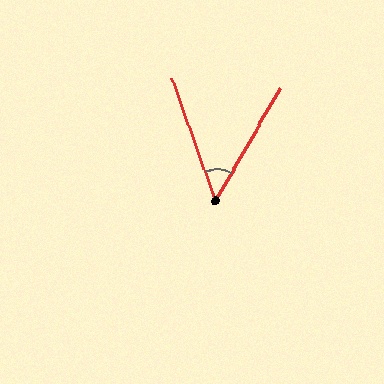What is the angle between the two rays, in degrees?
Approximately 49 degrees.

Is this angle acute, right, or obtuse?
It is acute.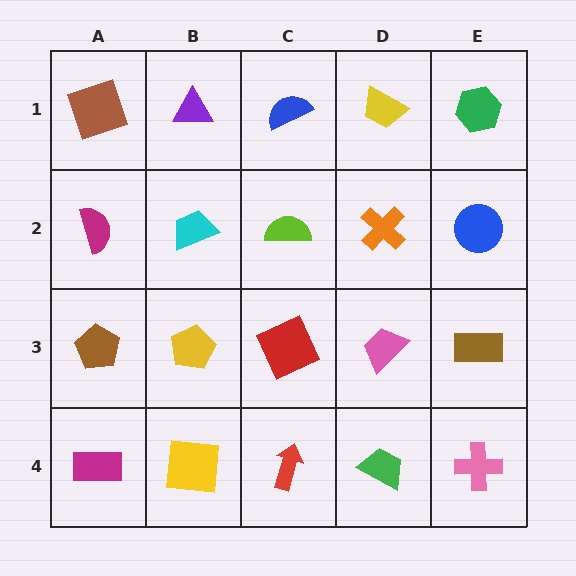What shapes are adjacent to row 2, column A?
A brown square (row 1, column A), a brown pentagon (row 3, column A), a cyan trapezoid (row 2, column B).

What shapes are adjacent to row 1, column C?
A lime semicircle (row 2, column C), a purple triangle (row 1, column B), a yellow trapezoid (row 1, column D).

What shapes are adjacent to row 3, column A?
A magenta semicircle (row 2, column A), a magenta rectangle (row 4, column A), a yellow pentagon (row 3, column B).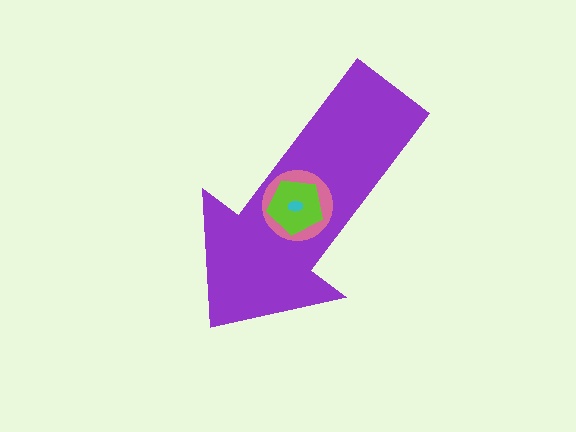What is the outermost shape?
The purple arrow.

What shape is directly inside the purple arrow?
The pink circle.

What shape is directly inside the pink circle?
The lime pentagon.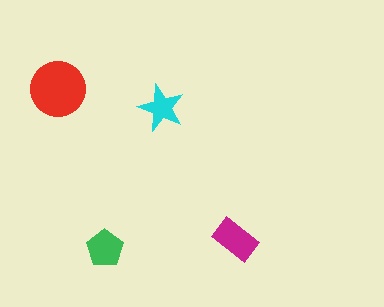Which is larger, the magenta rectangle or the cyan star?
The magenta rectangle.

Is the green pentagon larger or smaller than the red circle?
Smaller.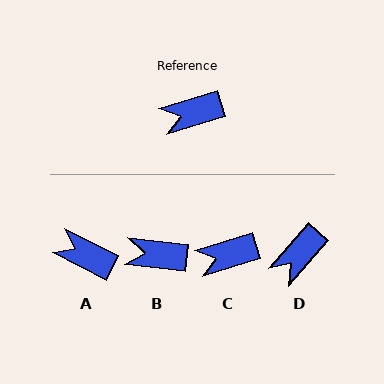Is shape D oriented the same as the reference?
No, it is off by about 32 degrees.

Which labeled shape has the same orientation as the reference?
C.